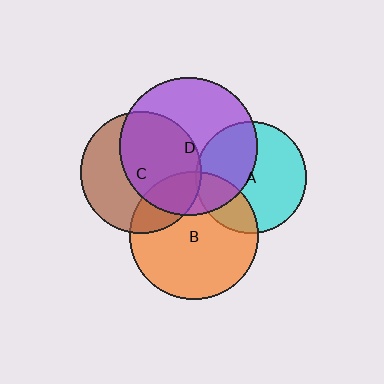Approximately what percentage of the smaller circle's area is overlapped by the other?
Approximately 55%.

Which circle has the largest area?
Circle D (purple).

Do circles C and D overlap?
Yes.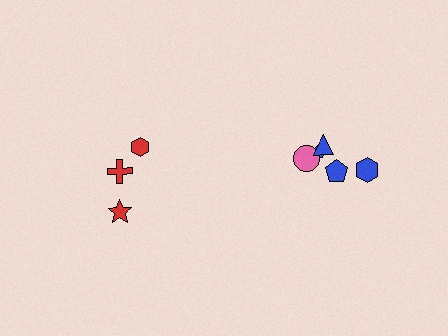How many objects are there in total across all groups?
There are 8 objects.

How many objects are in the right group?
There are 5 objects.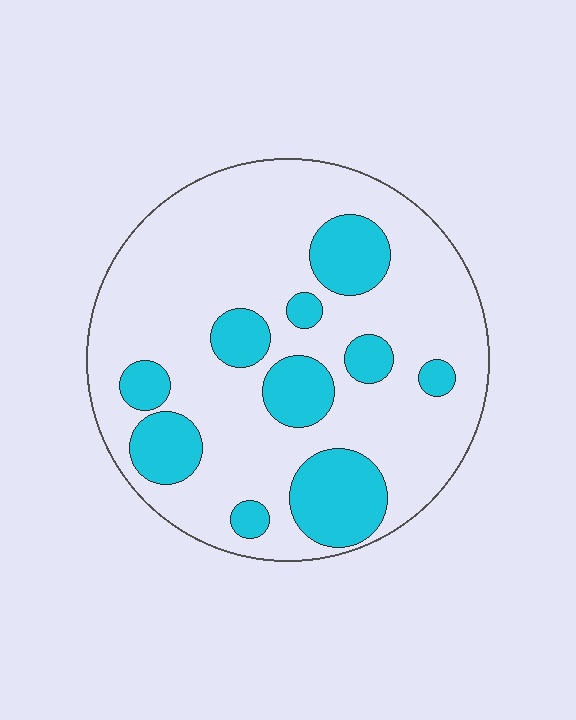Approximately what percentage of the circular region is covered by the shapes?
Approximately 25%.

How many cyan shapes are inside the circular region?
10.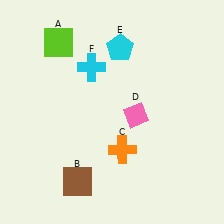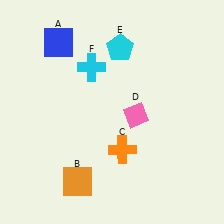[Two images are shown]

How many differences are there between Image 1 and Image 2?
There are 2 differences between the two images.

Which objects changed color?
A changed from lime to blue. B changed from brown to orange.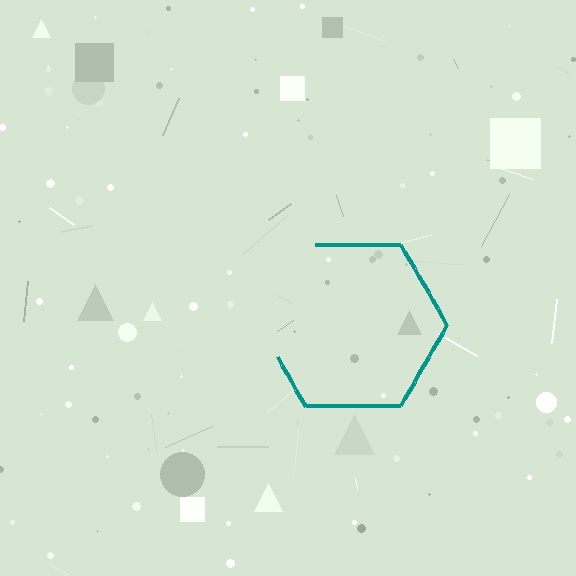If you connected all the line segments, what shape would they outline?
They would outline a hexagon.